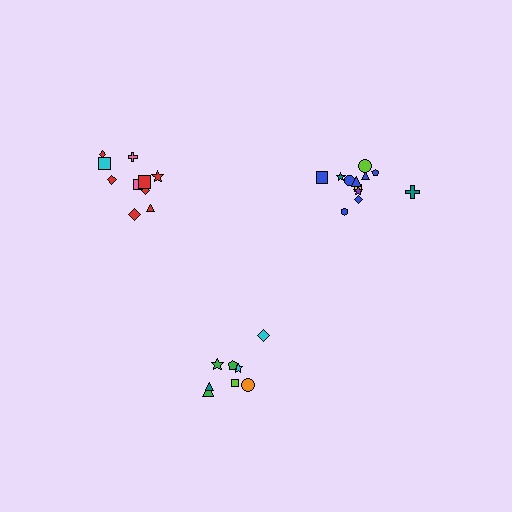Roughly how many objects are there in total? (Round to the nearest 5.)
Roughly 30 objects in total.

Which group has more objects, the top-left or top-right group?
The top-right group.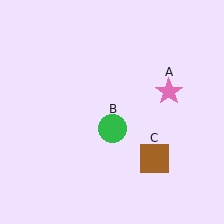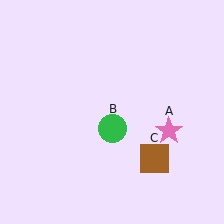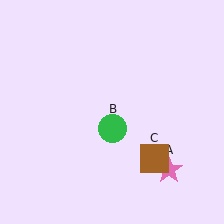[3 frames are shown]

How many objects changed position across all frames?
1 object changed position: pink star (object A).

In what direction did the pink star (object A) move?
The pink star (object A) moved down.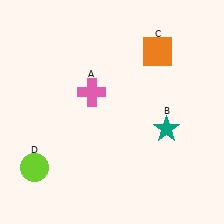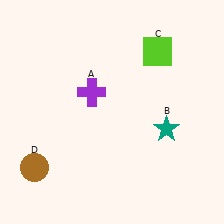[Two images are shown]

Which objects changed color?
A changed from pink to purple. C changed from orange to lime. D changed from lime to brown.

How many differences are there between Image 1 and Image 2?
There are 3 differences between the two images.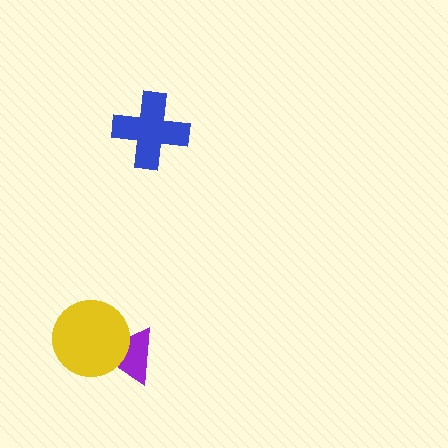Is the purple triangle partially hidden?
Yes, it is partially covered by another shape.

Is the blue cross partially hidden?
No, no other shape covers it.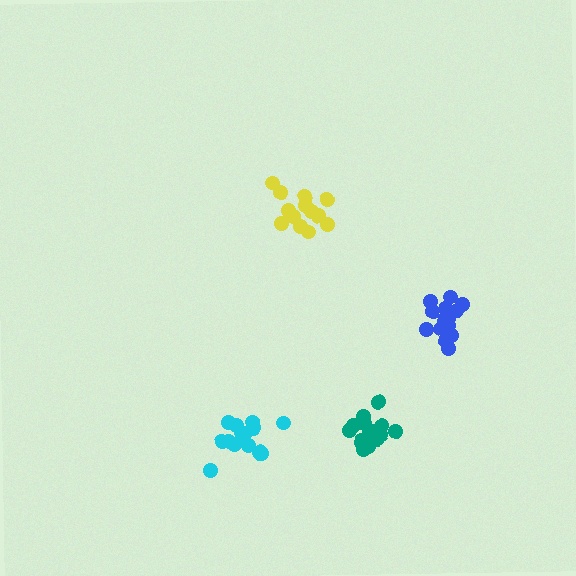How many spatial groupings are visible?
There are 4 spatial groupings.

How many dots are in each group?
Group 1: 13 dots, Group 2: 15 dots, Group 3: 15 dots, Group 4: 15 dots (58 total).